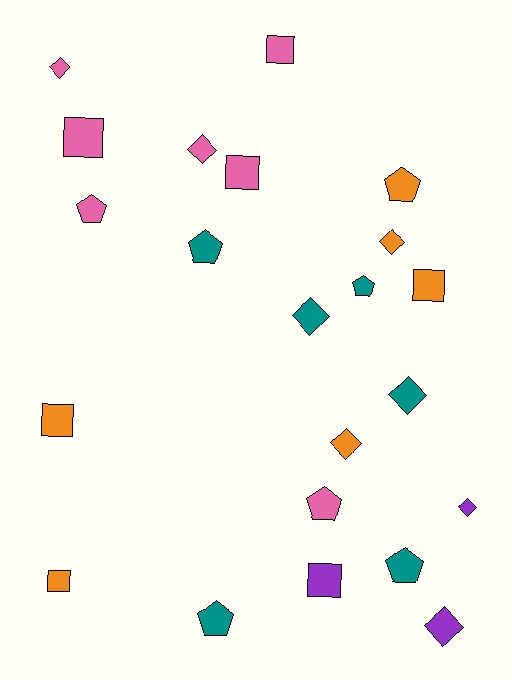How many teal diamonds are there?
There are 2 teal diamonds.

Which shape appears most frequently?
Diamond, with 8 objects.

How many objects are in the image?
There are 22 objects.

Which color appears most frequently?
Pink, with 7 objects.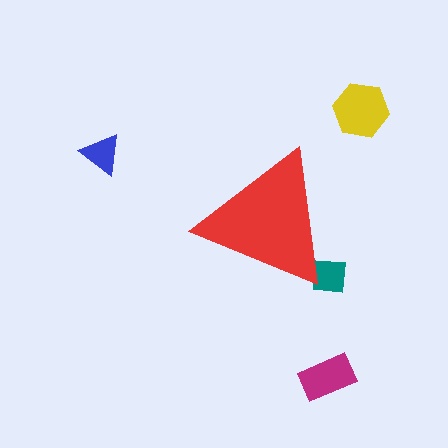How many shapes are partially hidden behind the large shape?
1 shape is partially hidden.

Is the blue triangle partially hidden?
No, the blue triangle is fully visible.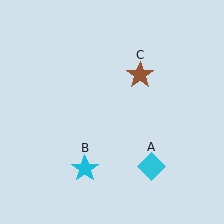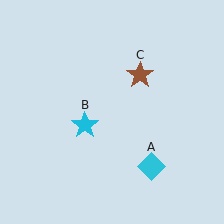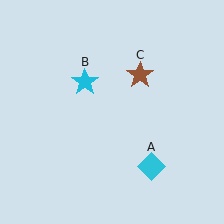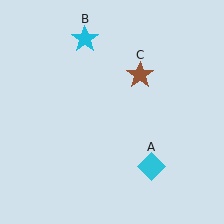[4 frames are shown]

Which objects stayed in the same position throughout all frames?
Cyan diamond (object A) and brown star (object C) remained stationary.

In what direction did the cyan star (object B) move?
The cyan star (object B) moved up.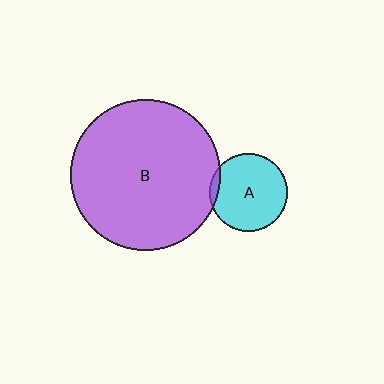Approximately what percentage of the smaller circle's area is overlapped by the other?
Approximately 5%.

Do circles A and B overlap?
Yes.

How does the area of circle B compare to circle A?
Approximately 3.8 times.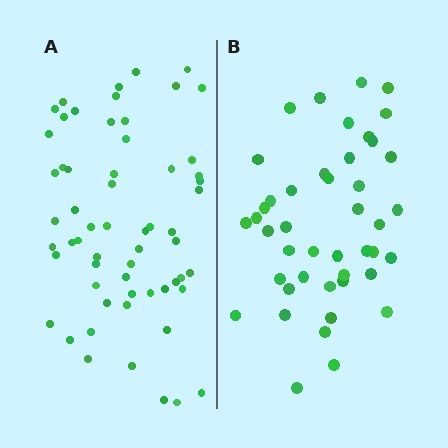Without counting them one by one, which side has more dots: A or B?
Region A (the left region) has more dots.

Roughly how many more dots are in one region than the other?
Region A has approximately 15 more dots than region B.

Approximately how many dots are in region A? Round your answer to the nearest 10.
About 60 dots.